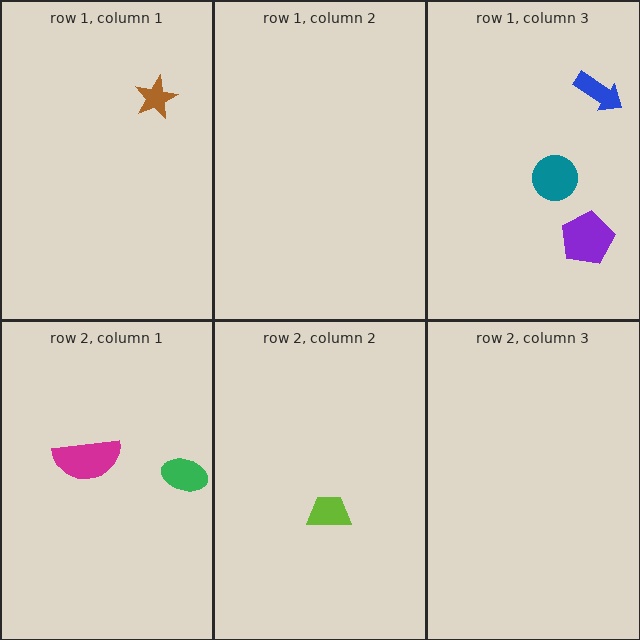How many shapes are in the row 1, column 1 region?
1.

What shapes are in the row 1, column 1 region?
The brown star.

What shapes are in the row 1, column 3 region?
The teal circle, the blue arrow, the purple pentagon.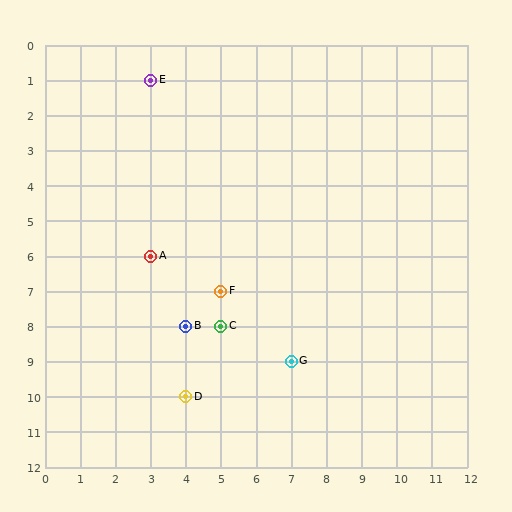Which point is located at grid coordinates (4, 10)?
Point D is at (4, 10).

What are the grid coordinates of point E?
Point E is at grid coordinates (3, 1).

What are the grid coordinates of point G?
Point G is at grid coordinates (7, 9).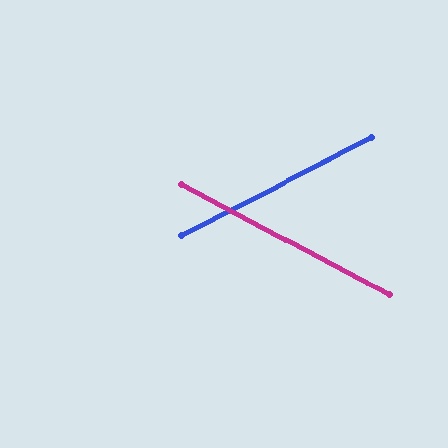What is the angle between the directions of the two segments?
Approximately 55 degrees.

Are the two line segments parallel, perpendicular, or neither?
Neither parallel nor perpendicular — they differ by about 55°.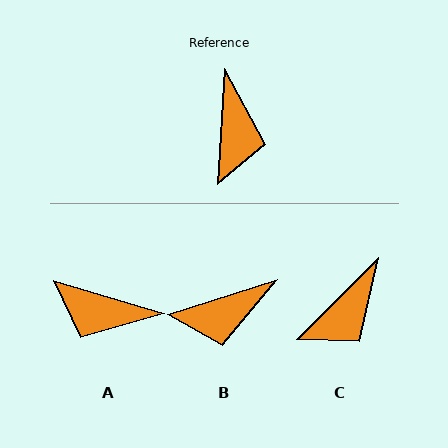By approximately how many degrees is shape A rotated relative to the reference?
Approximately 103 degrees clockwise.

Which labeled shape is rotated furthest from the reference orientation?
A, about 103 degrees away.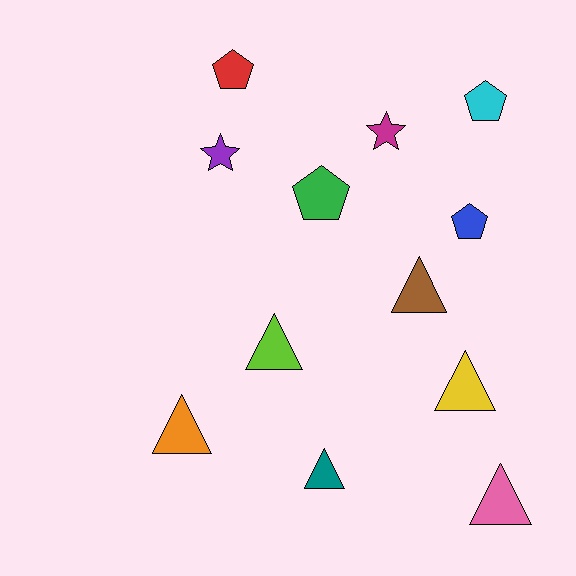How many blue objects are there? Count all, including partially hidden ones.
There is 1 blue object.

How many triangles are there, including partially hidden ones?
There are 6 triangles.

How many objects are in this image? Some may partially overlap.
There are 12 objects.